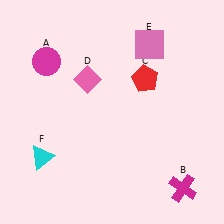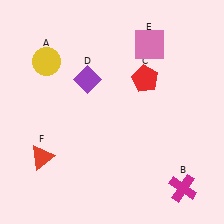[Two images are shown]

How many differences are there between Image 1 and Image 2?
There are 3 differences between the two images.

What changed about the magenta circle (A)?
In Image 1, A is magenta. In Image 2, it changed to yellow.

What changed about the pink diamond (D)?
In Image 1, D is pink. In Image 2, it changed to purple.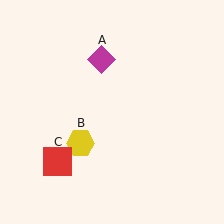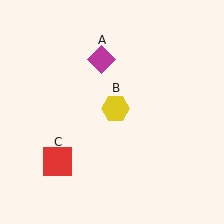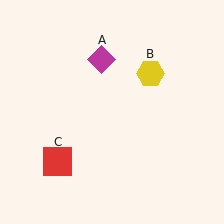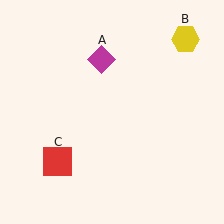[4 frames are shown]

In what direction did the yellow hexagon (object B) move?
The yellow hexagon (object B) moved up and to the right.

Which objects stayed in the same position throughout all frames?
Magenta diamond (object A) and red square (object C) remained stationary.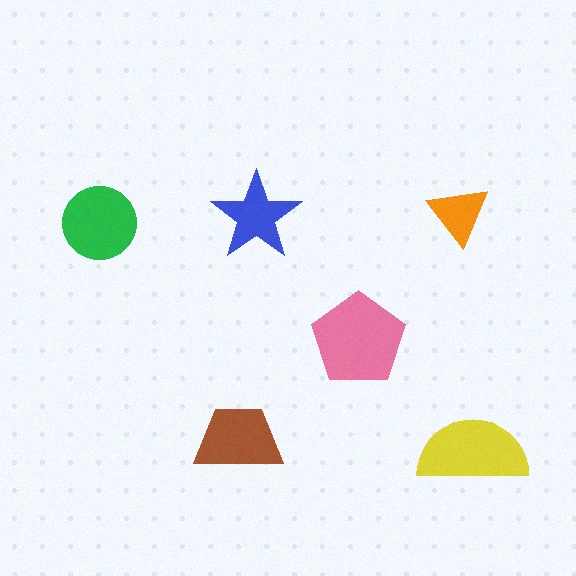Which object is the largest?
The pink pentagon.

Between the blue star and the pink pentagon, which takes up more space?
The pink pentagon.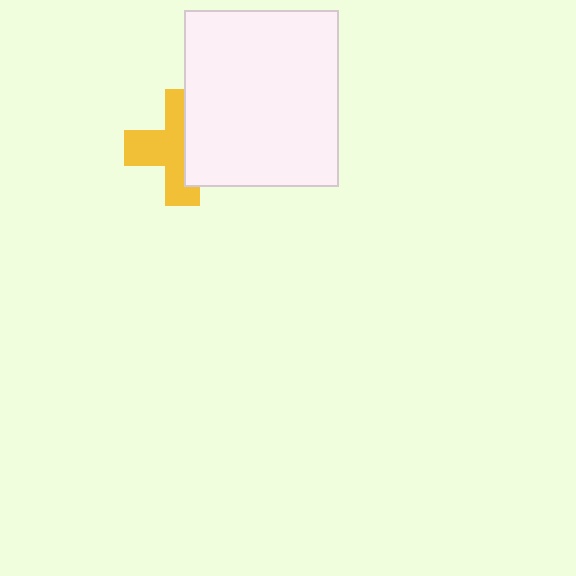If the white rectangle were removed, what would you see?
You would see the complete yellow cross.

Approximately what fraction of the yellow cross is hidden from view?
Roughly 44% of the yellow cross is hidden behind the white rectangle.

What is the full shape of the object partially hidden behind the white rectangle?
The partially hidden object is a yellow cross.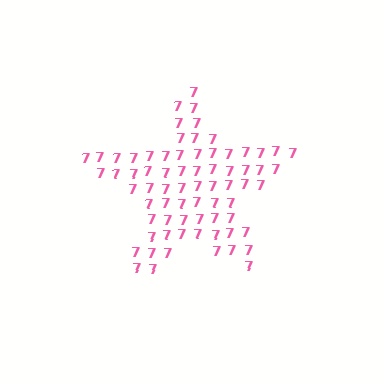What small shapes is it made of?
It is made of small digit 7's.